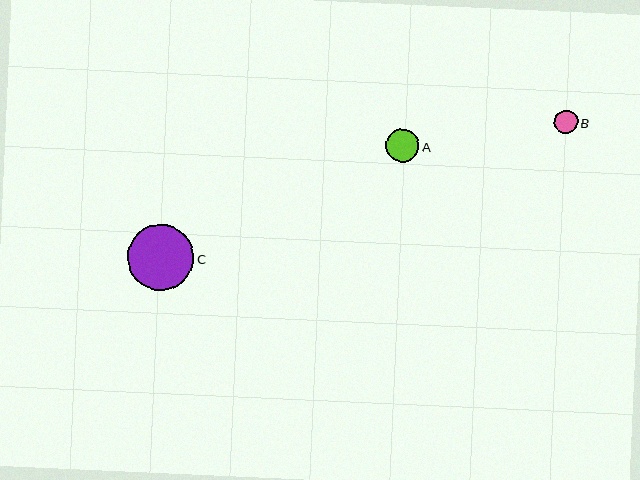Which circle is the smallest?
Circle B is the smallest with a size of approximately 24 pixels.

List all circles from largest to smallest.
From largest to smallest: C, A, B.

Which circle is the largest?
Circle C is the largest with a size of approximately 66 pixels.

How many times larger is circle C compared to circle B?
Circle C is approximately 2.8 times the size of circle B.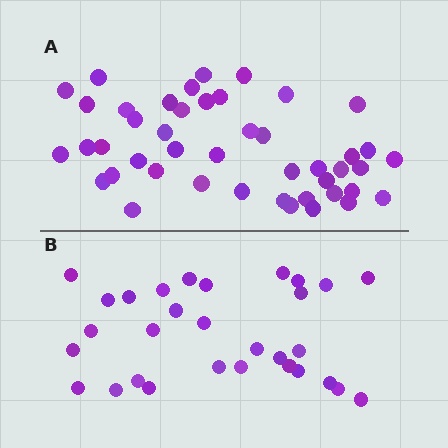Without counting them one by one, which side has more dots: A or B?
Region A (the top region) has more dots.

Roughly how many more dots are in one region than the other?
Region A has approximately 15 more dots than region B.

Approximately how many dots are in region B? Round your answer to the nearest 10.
About 30 dots.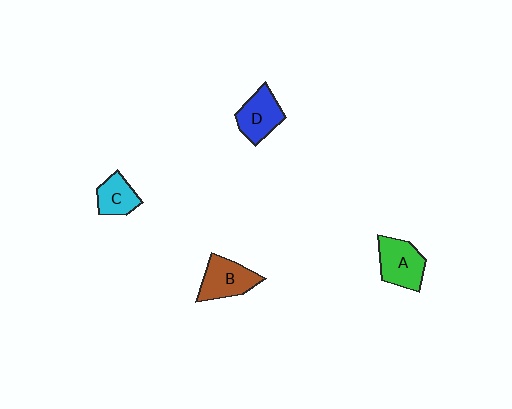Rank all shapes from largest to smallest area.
From largest to smallest: A (green), B (brown), D (blue), C (cyan).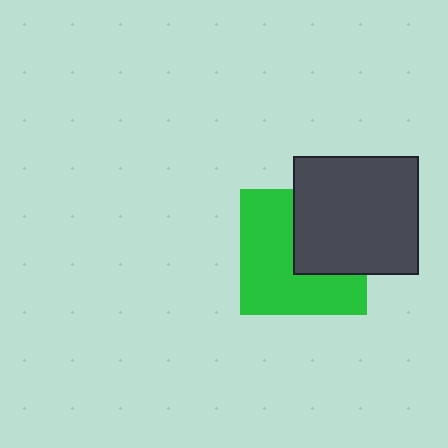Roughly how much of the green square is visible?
About half of it is visible (roughly 61%).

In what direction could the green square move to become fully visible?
The green square could move toward the lower-left. That would shift it out from behind the dark gray rectangle entirely.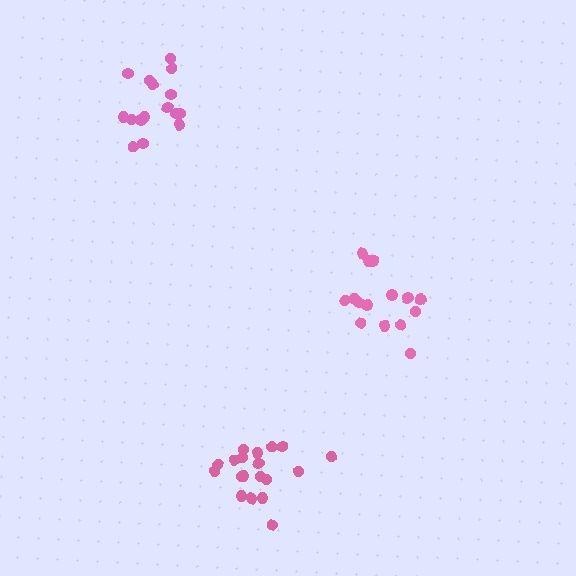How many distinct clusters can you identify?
There are 3 distinct clusters.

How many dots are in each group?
Group 1: 19 dots, Group 2: 16 dots, Group 3: 15 dots (50 total).